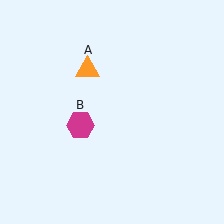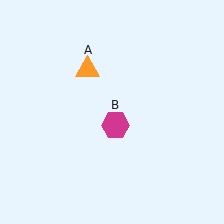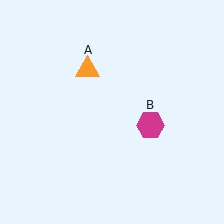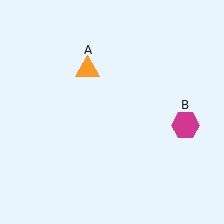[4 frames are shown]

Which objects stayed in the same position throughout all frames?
Orange triangle (object A) remained stationary.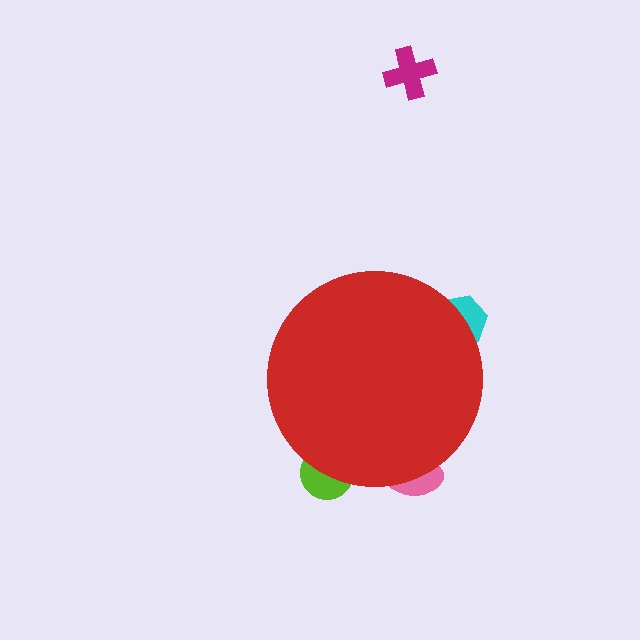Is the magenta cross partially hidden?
No, the magenta cross is fully visible.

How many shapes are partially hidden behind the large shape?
3 shapes are partially hidden.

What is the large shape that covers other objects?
A red circle.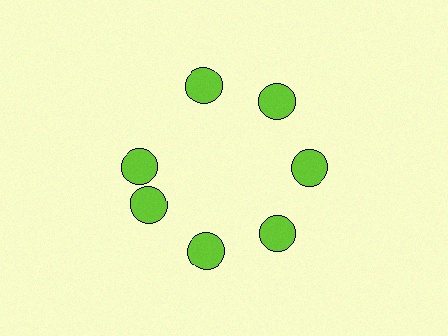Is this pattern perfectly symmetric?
No. The 7 lime circles are arranged in a ring, but one element near the 10 o'clock position is rotated out of alignment along the ring, breaking the 7-fold rotational symmetry.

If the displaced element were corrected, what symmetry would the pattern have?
It would have 7-fold rotational symmetry — the pattern would map onto itself every 51 degrees.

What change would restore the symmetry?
The symmetry would be restored by rotating it back into even spacing with its neighbors so that all 7 circles sit at equal angles and equal distance from the center.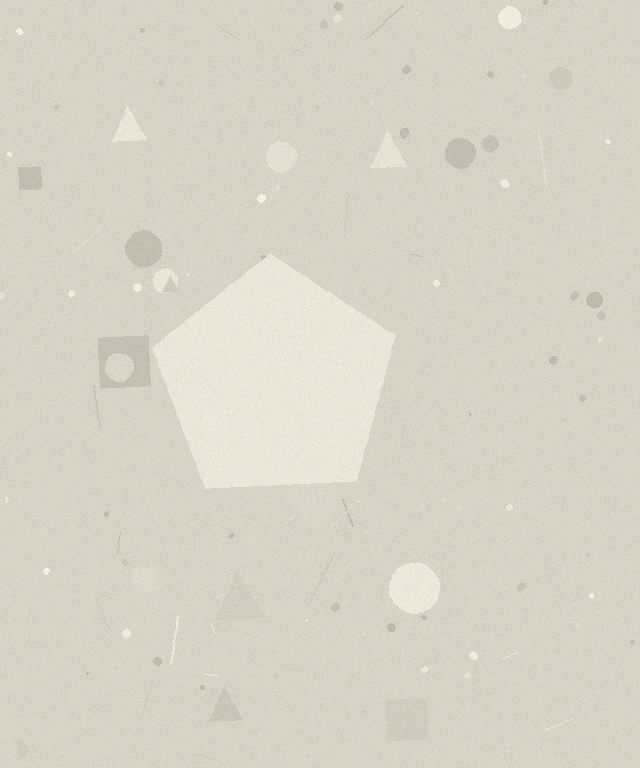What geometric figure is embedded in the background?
A pentagon is embedded in the background.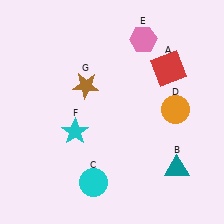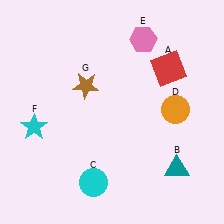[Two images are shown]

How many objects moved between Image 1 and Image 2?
1 object moved between the two images.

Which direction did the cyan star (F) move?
The cyan star (F) moved left.